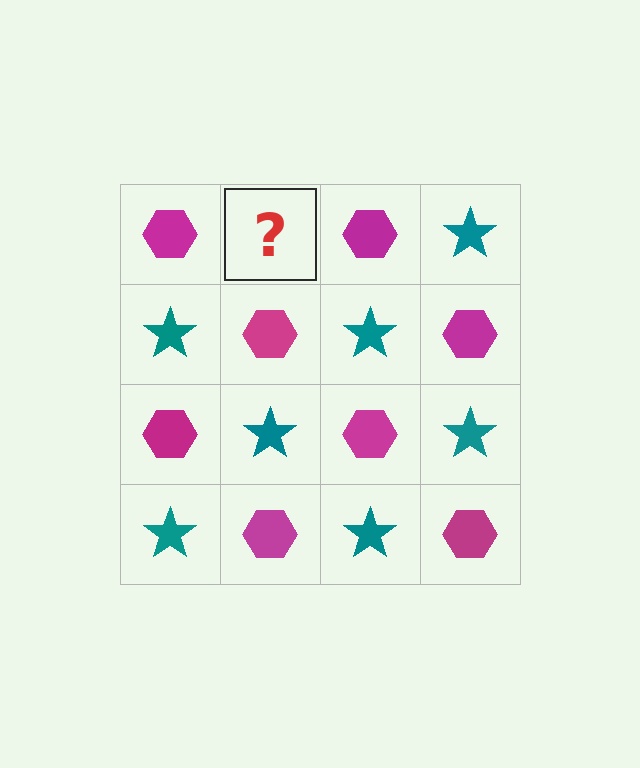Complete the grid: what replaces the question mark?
The question mark should be replaced with a teal star.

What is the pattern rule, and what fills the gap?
The rule is that it alternates magenta hexagon and teal star in a checkerboard pattern. The gap should be filled with a teal star.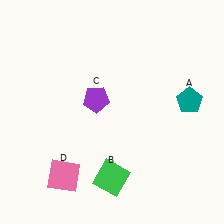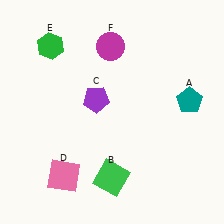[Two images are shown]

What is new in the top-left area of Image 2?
A magenta circle (F) was added in the top-left area of Image 2.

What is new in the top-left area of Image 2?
A green hexagon (E) was added in the top-left area of Image 2.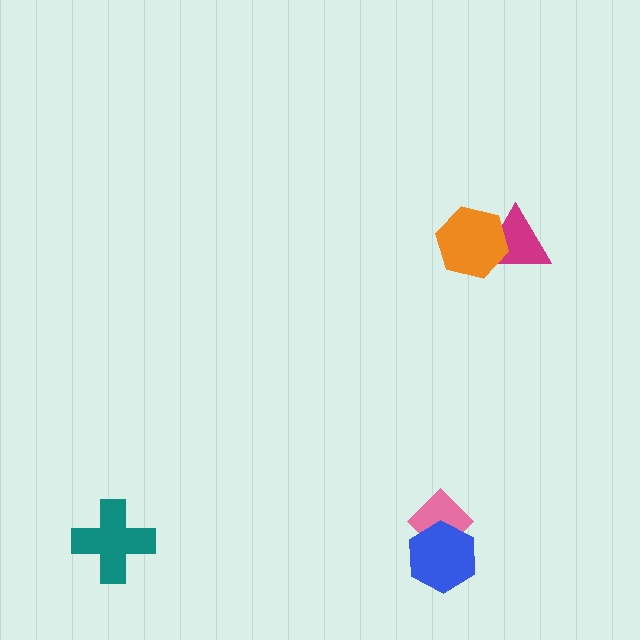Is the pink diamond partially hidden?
Yes, it is partially covered by another shape.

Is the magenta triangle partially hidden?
Yes, it is partially covered by another shape.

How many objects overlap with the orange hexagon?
1 object overlaps with the orange hexagon.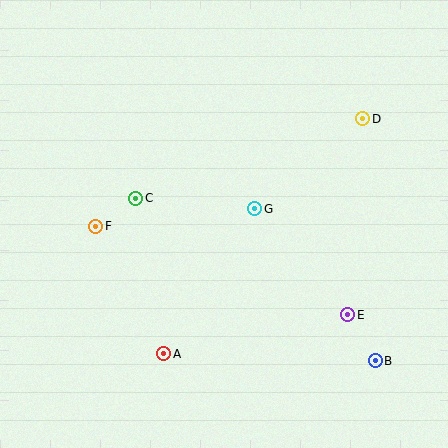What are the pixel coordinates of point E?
Point E is at (348, 315).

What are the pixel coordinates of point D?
Point D is at (363, 119).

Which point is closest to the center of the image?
Point G at (255, 209) is closest to the center.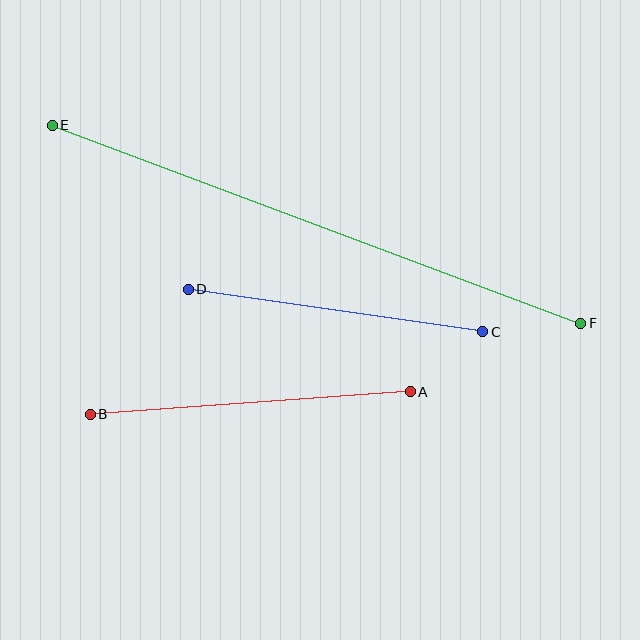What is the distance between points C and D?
The distance is approximately 298 pixels.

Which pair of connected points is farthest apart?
Points E and F are farthest apart.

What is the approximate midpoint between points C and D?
The midpoint is at approximately (335, 310) pixels.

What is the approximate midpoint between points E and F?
The midpoint is at approximately (316, 224) pixels.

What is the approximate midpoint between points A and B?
The midpoint is at approximately (250, 403) pixels.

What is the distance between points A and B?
The distance is approximately 321 pixels.